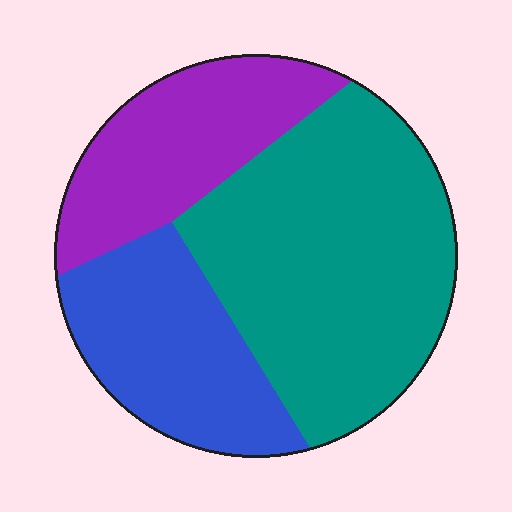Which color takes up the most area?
Teal, at roughly 50%.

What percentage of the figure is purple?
Purple takes up about one quarter (1/4) of the figure.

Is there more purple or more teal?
Teal.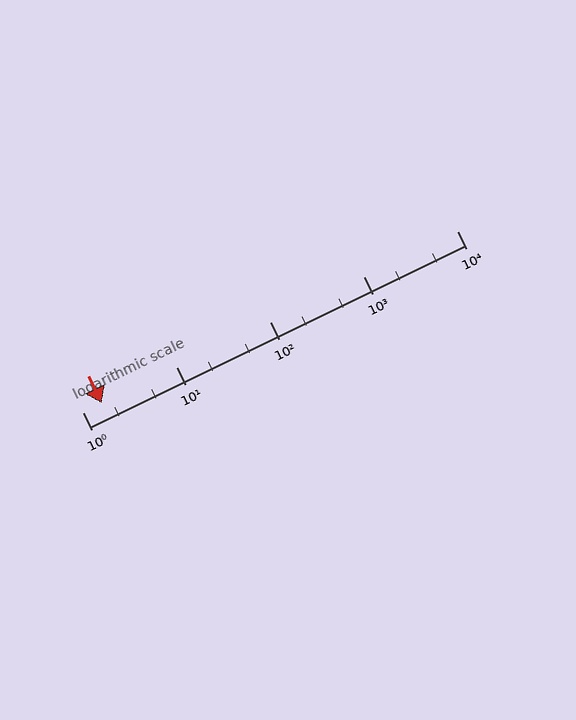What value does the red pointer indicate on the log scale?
The pointer indicates approximately 1.6.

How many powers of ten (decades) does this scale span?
The scale spans 4 decades, from 1 to 10000.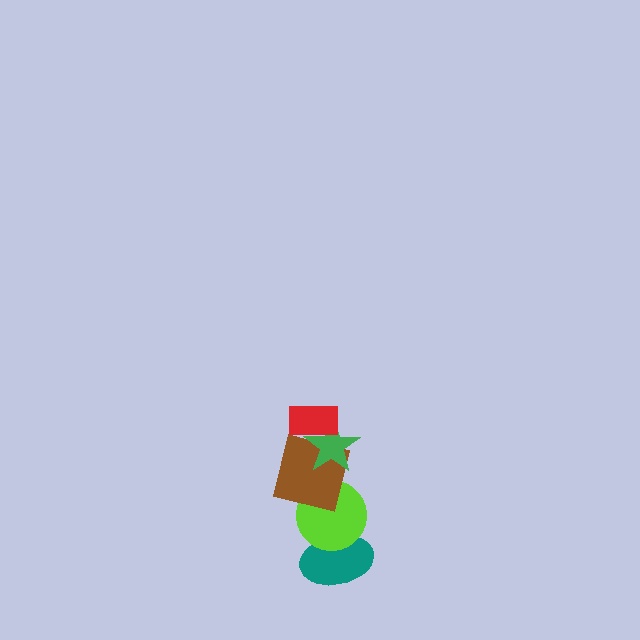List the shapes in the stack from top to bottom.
From top to bottom: the red rectangle, the green star, the brown square, the lime circle, the teal ellipse.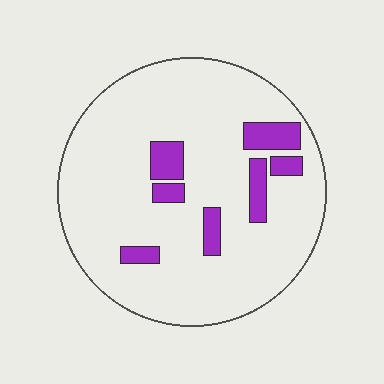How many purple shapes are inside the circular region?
7.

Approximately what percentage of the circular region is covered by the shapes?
Approximately 10%.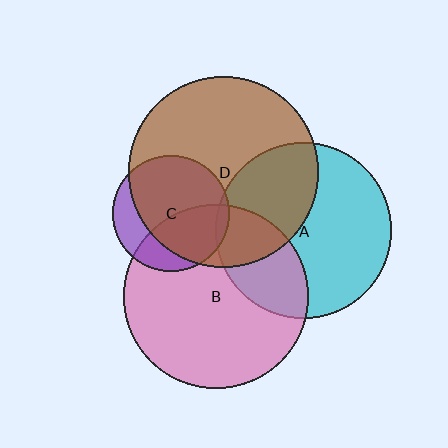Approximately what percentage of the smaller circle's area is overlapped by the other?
Approximately 30%.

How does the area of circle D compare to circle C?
Approximately 2.7 times.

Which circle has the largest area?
Circle D (brown).